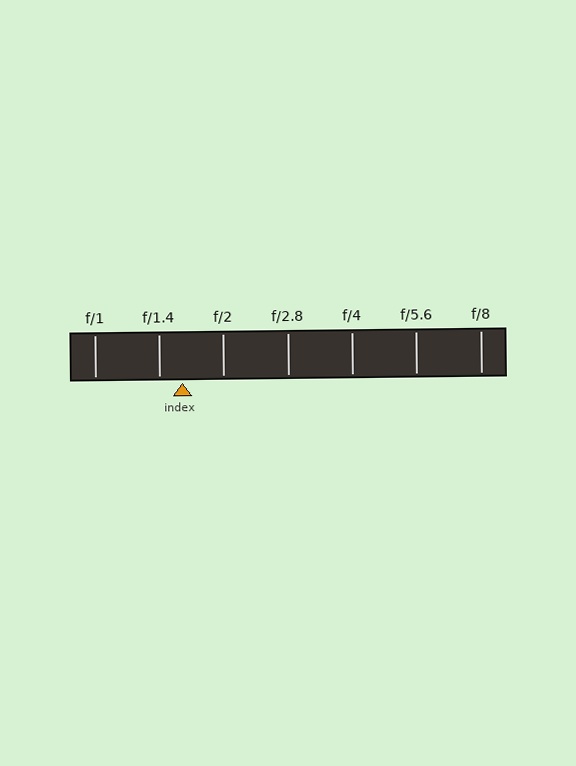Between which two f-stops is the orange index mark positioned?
The index mark is between f/1.4 and f/2.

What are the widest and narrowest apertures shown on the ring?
The widest aperture shown is f/1 and the narrowest is f/8.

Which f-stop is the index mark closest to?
The index mark is closest to f/1.4.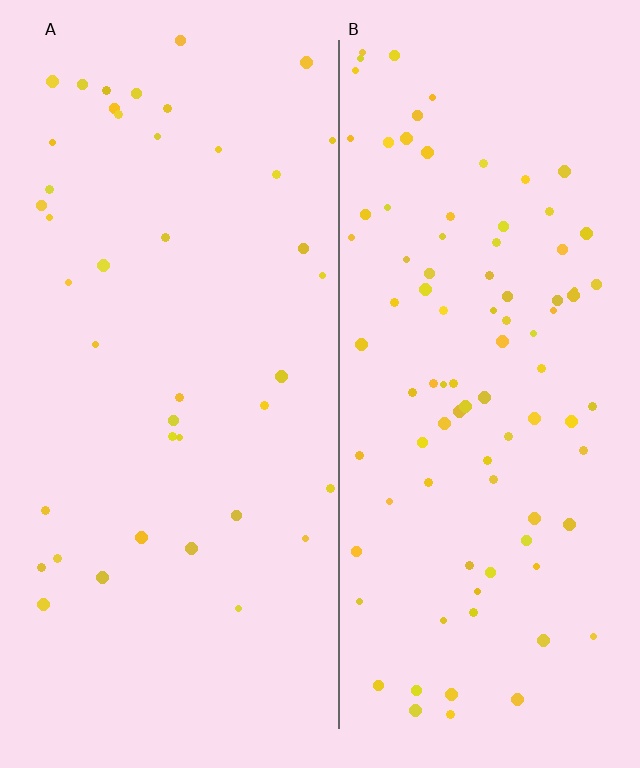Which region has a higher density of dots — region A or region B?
B (the right).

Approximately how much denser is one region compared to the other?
Approximately 2.3× — region B over region A.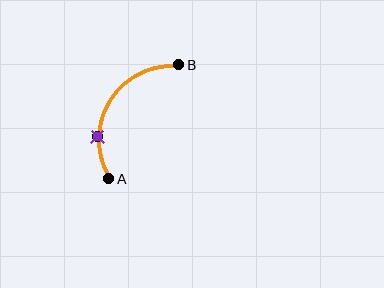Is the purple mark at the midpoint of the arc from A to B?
No. The purple mark lies on the arc but is closer to endpoint A. The arc midpoint would be at the point on the curve equidistant along the arc from both A and B.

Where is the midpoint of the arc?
The arc midpoint is the point on the curve farthest from the straight line joining A and B. It sits to the left of that line.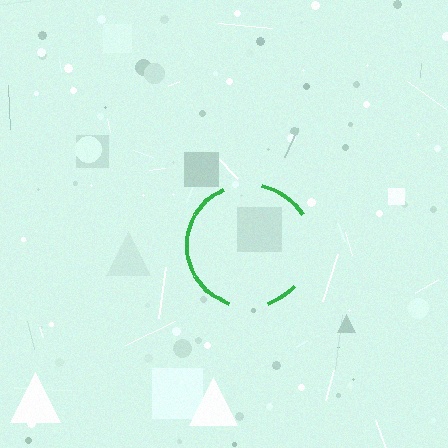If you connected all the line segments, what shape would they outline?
They would outline a circle.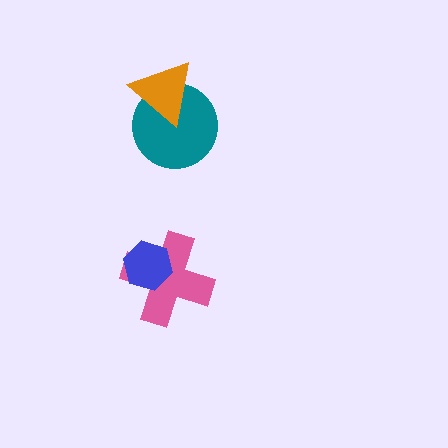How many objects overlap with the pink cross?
1 object overlaps with the pink cross.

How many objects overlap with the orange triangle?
1 object overlaps with the orange triangle.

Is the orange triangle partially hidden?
No, no other shape covers it.